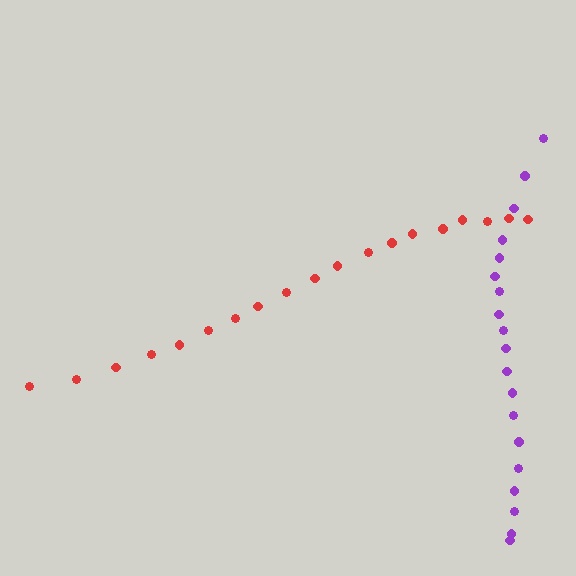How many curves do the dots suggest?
There are 2 distinct paths.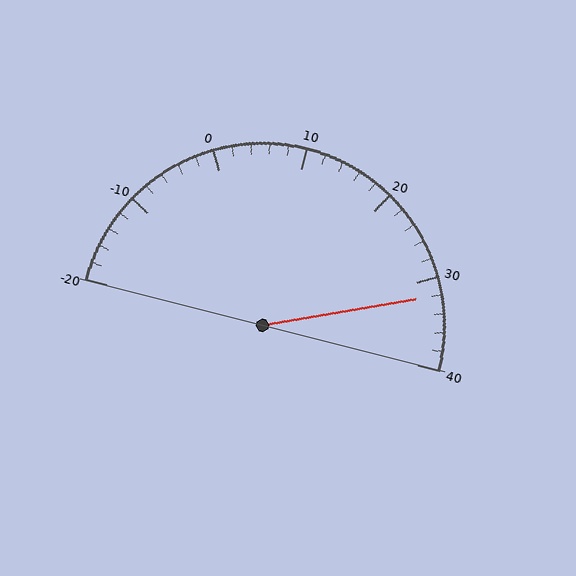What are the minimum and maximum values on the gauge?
The gauge ranges from -20 to 40.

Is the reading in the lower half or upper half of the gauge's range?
The reading is in the upper half of the range (-20 to 40).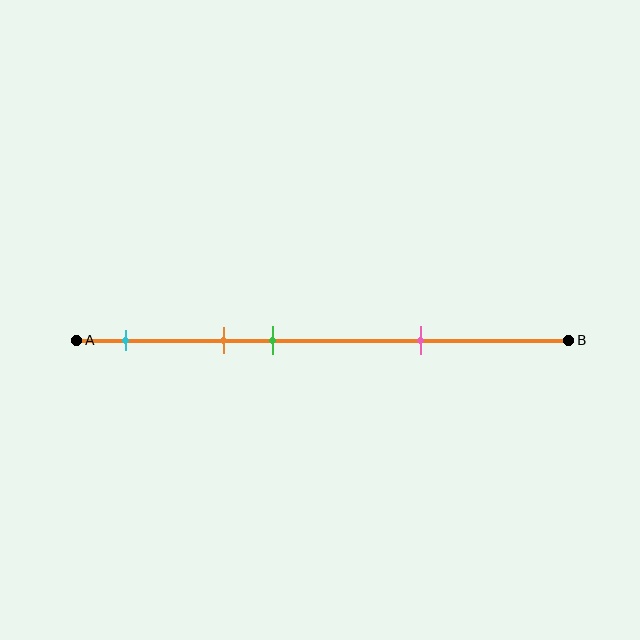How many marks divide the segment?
There are 4 marks dividing the segment.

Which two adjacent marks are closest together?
The orange and green marks are the closest adjacent pair.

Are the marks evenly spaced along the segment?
No, the marks are not evenly spaced.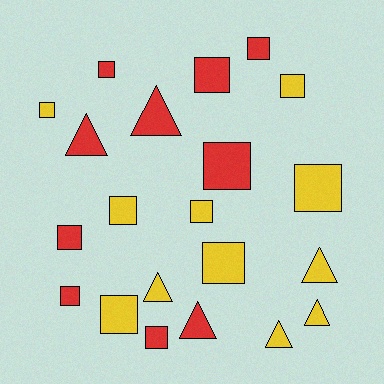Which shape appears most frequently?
Square, with 14 objects.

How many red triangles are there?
There are 3 red triangles.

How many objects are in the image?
There are 21 objects.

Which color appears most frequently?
Yellow, with 11 objects.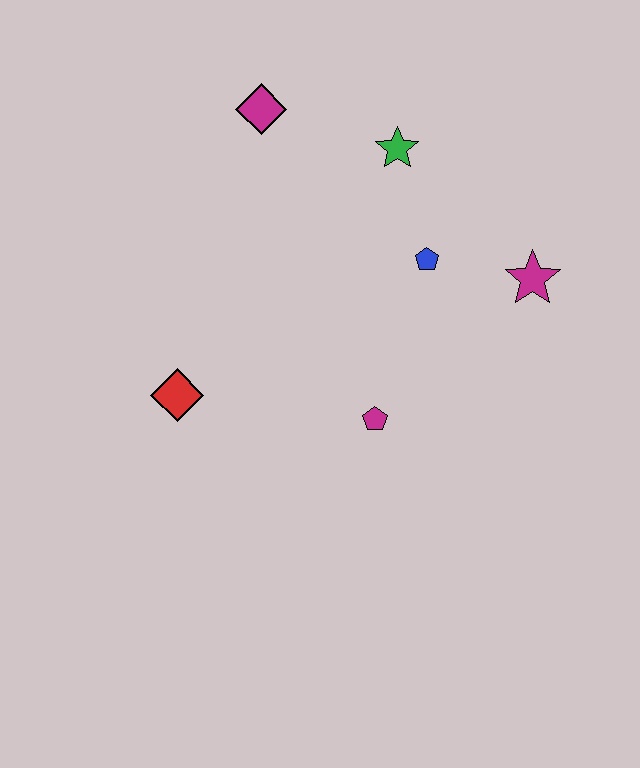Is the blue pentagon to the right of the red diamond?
Yes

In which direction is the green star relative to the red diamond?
The green star is above the red diamond.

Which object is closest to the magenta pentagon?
The blue pentagon is closest to the magenta pentagon.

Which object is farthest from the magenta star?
The red diamond is farthest from the magenta star.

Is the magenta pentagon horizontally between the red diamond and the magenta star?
Yes